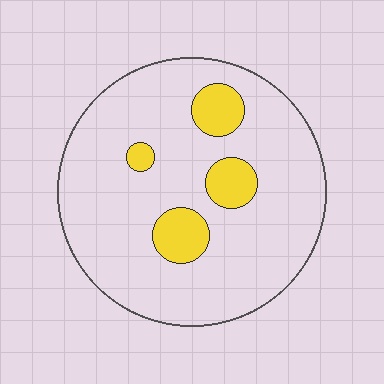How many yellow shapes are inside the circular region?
4.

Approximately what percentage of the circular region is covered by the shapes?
Approximately 15%.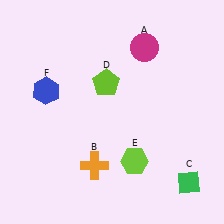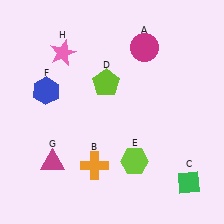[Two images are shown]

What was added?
A magenta triangle (G), a pink star (H) were added in Image 2.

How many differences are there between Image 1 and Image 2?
There are 2 differences between the two images.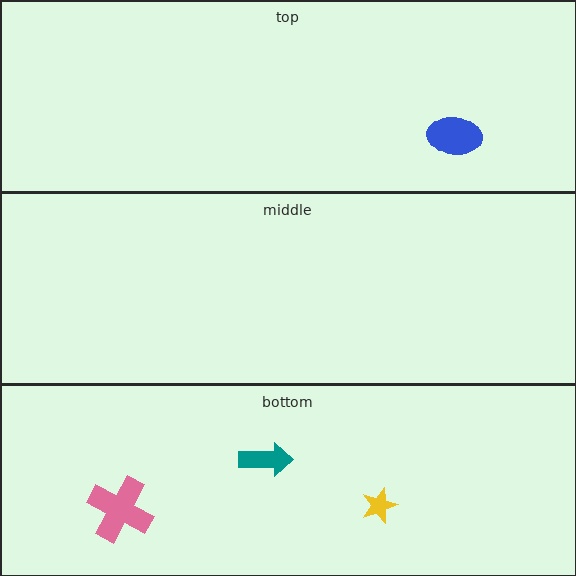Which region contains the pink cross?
The bottom region.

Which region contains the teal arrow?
The bottom region.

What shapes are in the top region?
The blue ellipse.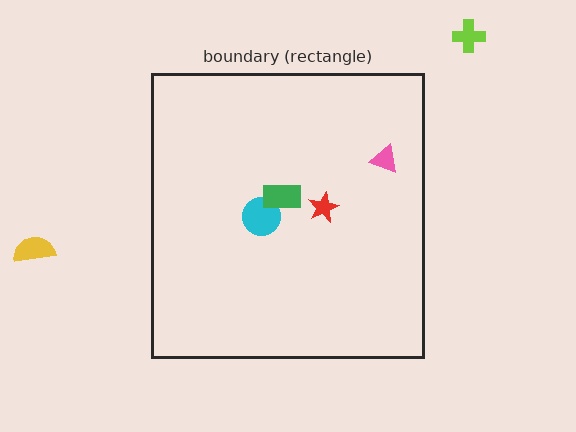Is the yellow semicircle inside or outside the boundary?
Outside.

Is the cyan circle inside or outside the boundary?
Inside.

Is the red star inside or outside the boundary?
Inside.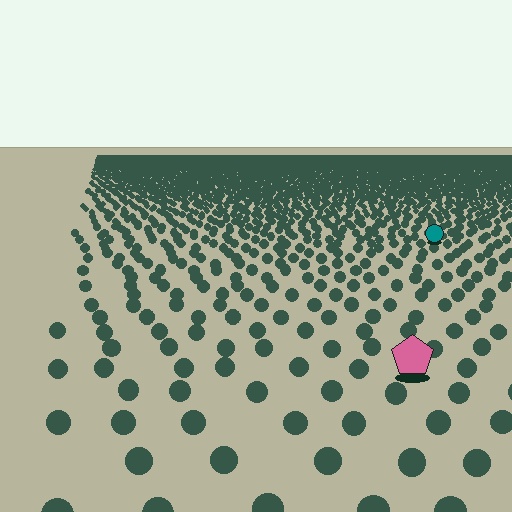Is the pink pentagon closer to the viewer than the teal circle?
Yes. The pink pentagon is closer — you can tell from the texture gradient: the ground texture is coarser near it.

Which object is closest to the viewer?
The pink pentagon is closest. The texture marks near it are larger and more spread out.